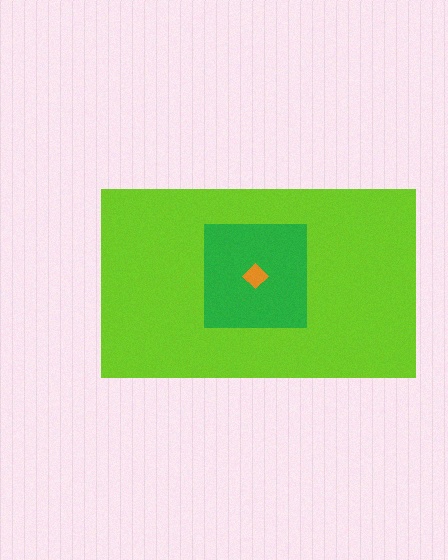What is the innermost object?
The orange diamond.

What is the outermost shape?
The lime rectangle.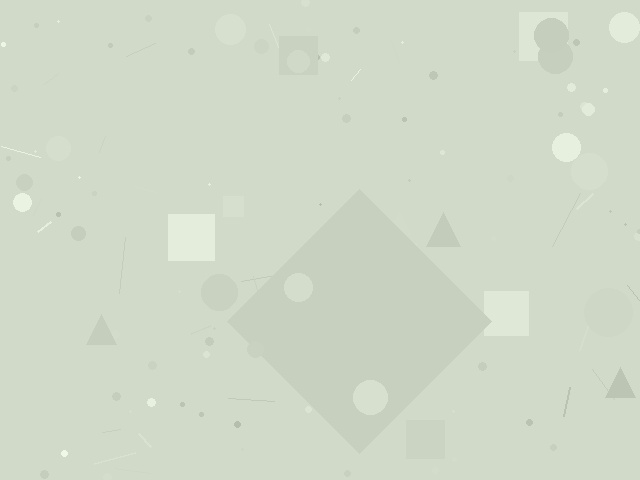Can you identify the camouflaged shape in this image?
The camouflaged shape is a diamond.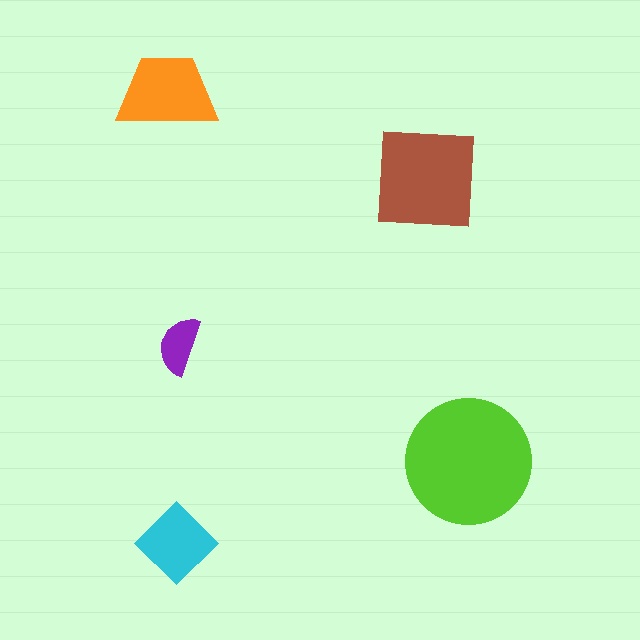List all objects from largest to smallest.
The lime circle, the brown square, the orange trapezoid, the cyan diamond, the purple semicircle.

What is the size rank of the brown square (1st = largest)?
2nd.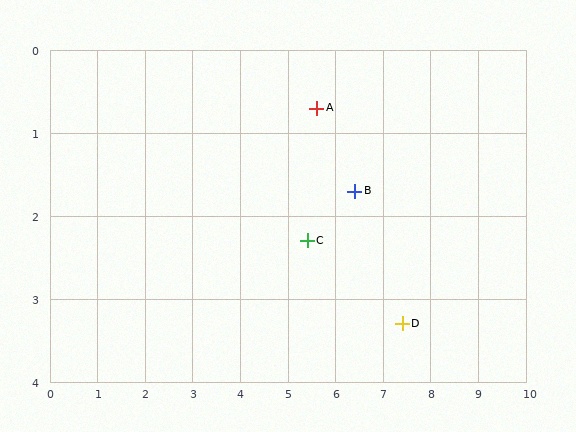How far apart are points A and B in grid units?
Points A and B are about 1.3 grid units apart.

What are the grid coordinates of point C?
Point C is at approximately (5.4, 2.3).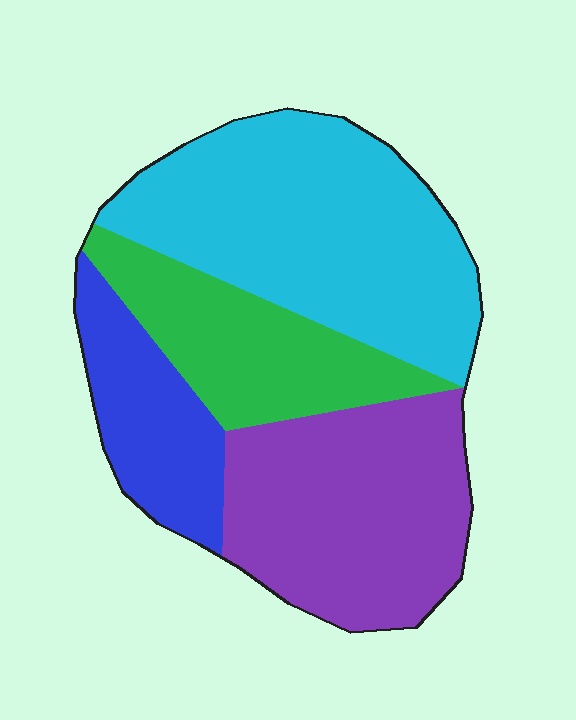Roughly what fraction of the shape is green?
Green takes up between a sixth and a third of the shape.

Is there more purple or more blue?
Purple.